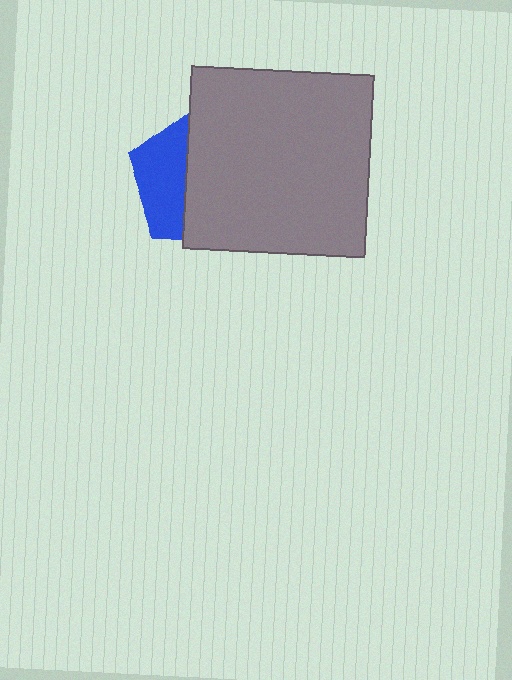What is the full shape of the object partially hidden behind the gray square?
The partially hidden object is a blue pentagon.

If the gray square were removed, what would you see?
You would see the complete blue pentagon.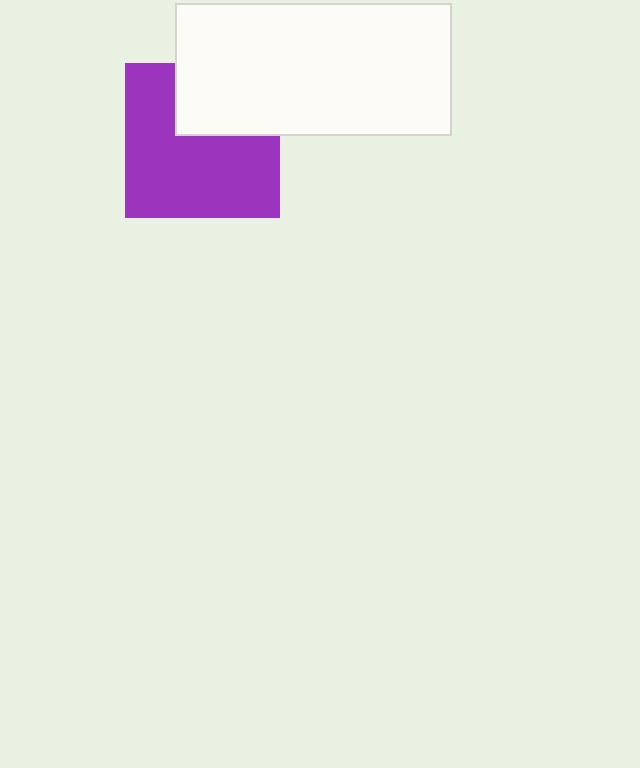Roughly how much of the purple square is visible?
Most of it is visible (roughly 68%).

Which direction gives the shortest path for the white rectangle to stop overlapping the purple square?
Moving up gives the shortest separation.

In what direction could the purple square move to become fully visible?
The purple square could move down. That would shift it out from behind the white rectangle entirely.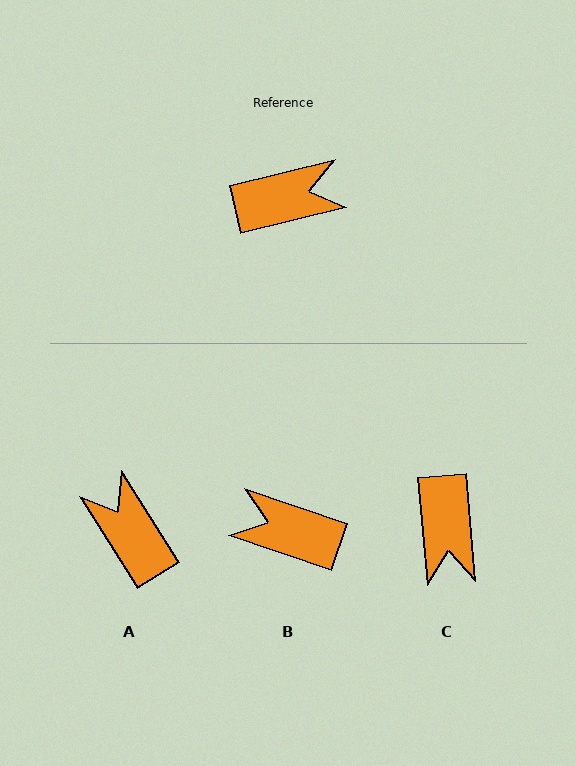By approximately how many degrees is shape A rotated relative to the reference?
Approximately 108 degrees counter-clockwise.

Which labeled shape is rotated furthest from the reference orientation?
B, about 147 degrees away.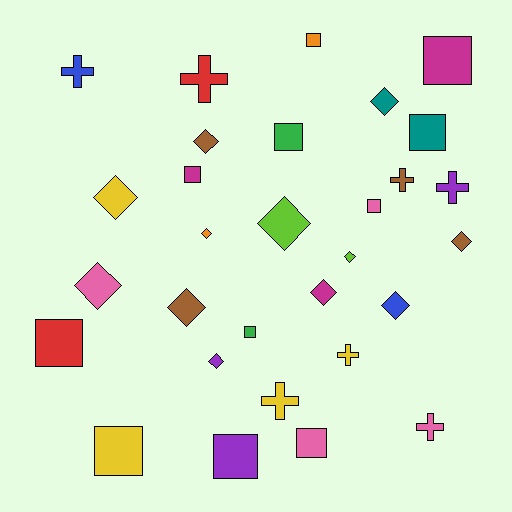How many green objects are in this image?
There are 2 green objects.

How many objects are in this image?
There are 30 objects.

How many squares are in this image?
There are 11 squares.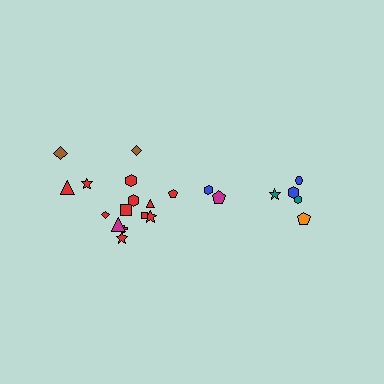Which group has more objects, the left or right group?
The left group.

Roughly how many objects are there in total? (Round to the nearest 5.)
Roughly 20 objects in total.